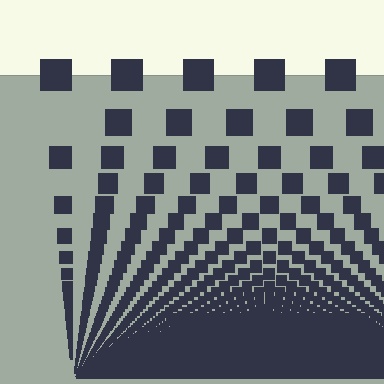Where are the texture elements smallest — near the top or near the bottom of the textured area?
Near the bottom.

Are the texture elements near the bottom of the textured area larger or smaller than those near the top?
Smaller. The gradient is inverted — elements near the bottom are smaller and denser.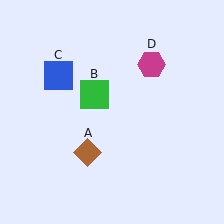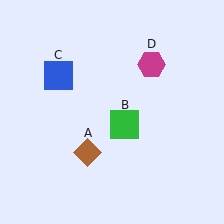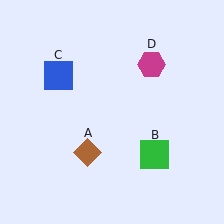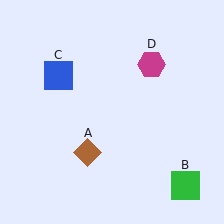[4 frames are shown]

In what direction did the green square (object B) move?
The green square (object B) moved down and to the right.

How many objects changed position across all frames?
1 object changed position: green square (object B).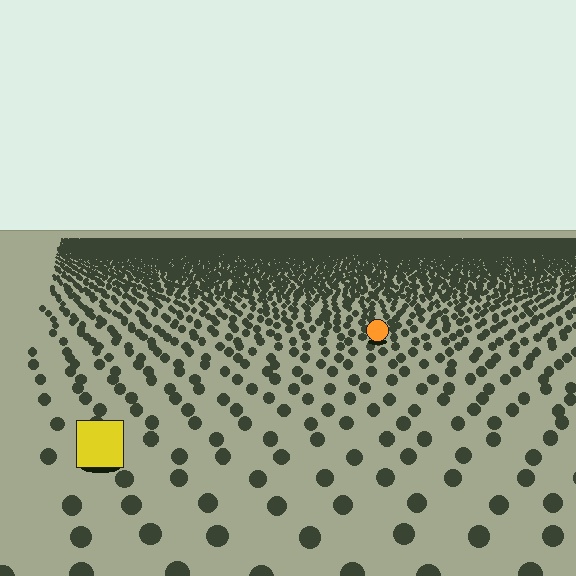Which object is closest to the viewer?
The yellow square is closest. The texture marks near it are larger and more spread out.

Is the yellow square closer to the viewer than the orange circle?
Yes. The yellow square is closer — you can tell from the texture gradient: the ground texture is coarser near it.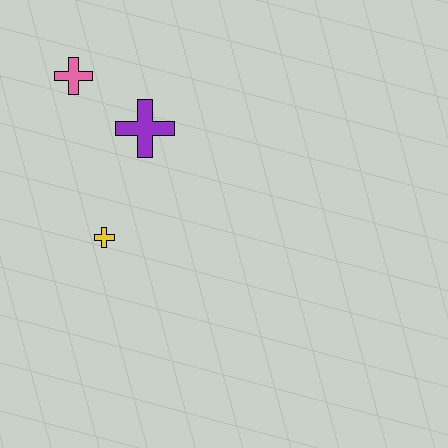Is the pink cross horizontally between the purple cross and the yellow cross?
No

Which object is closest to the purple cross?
The pink cross is closest to the purple cross.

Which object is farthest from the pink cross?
The yellow cross is farthest from the pink cross.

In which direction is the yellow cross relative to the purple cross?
The yellow cross is below the purple cross.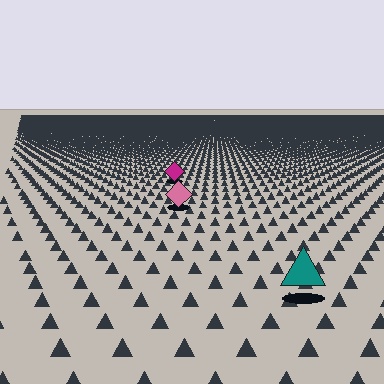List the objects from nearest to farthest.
From nearest to farthest: the teal triangle, the pink diamond, the magenta diamond.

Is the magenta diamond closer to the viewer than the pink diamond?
No. The pink diamond is closer — you can tell from the texture gradient: the ground texture is coarser near it.